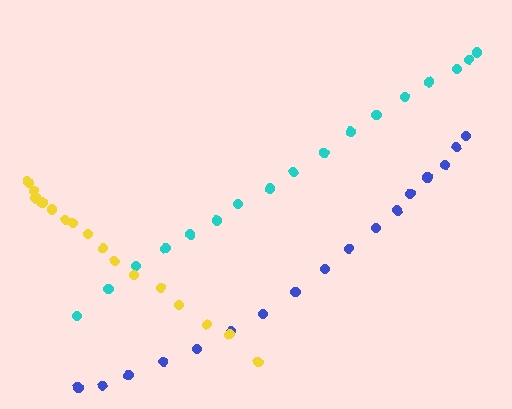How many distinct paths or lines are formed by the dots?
There are 3 distinct paths.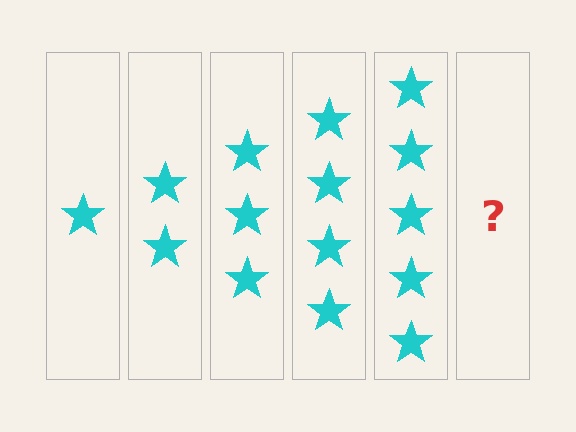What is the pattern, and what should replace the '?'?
The pattern is that each step adds one more star. The '?' should be 6 stars.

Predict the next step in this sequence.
The next step is 6 stars.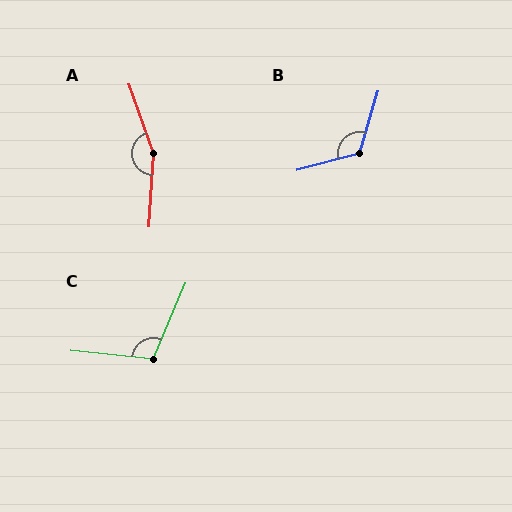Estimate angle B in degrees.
Approximately 121 degrees.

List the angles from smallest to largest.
C (107°), B (121°), A (157°).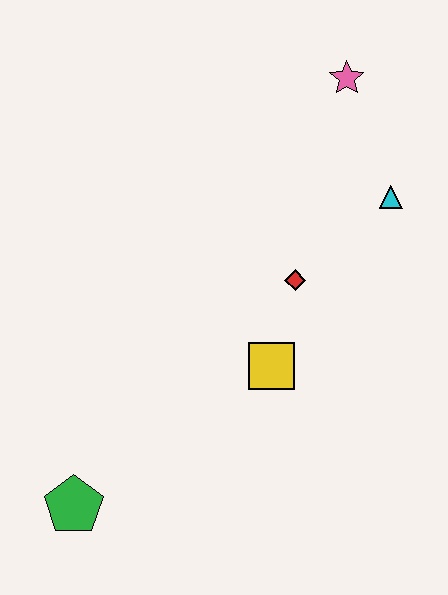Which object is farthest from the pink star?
The green pentagon is farthest from the pink star.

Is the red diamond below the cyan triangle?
Yes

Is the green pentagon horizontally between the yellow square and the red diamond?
No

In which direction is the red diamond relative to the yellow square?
The red diamond is above the yellow square.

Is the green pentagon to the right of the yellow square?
No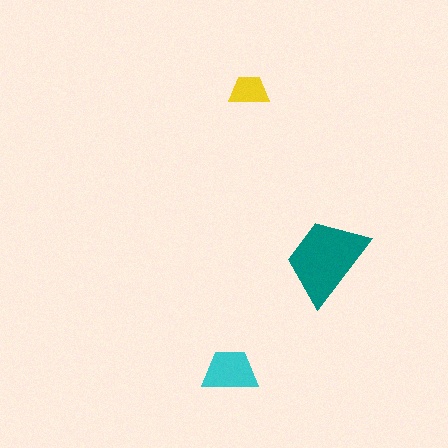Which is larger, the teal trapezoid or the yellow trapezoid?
The teal one.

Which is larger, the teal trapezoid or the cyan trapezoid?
The teal one.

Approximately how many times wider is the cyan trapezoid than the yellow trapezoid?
About 1.5 times wider.